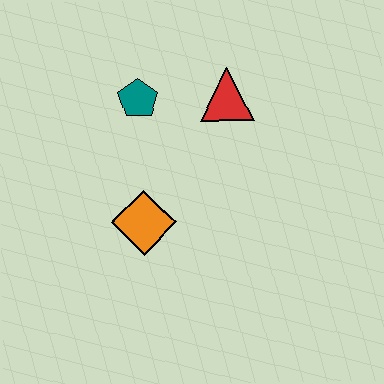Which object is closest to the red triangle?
The teal pentagon is closest to the red triangle.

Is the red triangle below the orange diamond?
No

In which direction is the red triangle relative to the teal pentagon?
The red triangle is to the right of the teal pentagon.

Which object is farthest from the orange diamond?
The red triangle is farthest from the orange diamond.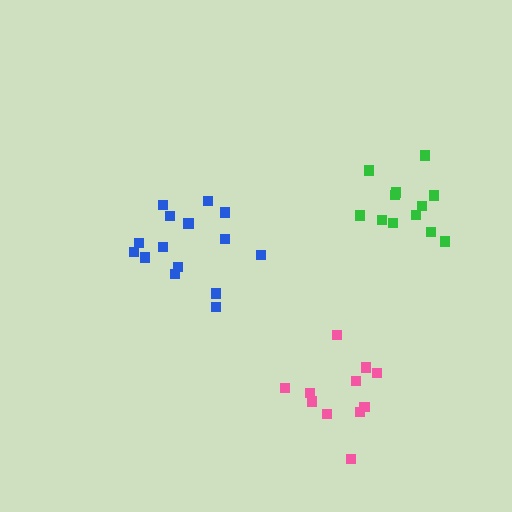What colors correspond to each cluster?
The clusters are colored: pink, green, blue.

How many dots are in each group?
Group 1: 11 dots, Group 2: 12 dots, Group 3: 15 dots (38 total).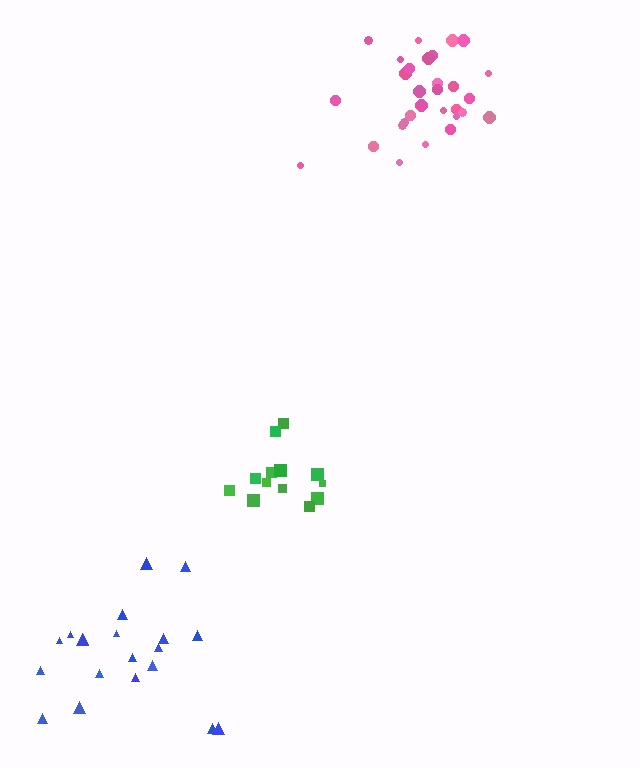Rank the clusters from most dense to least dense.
green, pink, blue.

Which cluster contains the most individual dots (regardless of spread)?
Pink (30).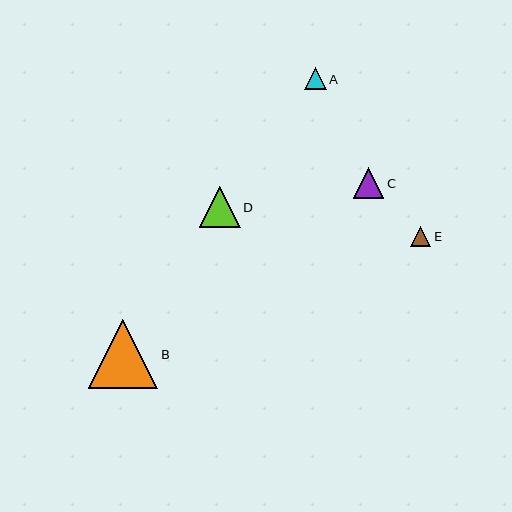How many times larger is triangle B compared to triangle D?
Triangle B is approximately 1.7 times the size of triangle D.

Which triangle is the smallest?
Triangle E is the smallest with a size of approximately 20 pixels.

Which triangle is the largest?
Triangle B is the largest with a size of approximately 69 pixels.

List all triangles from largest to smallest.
From largest to smallest: B, D, C, A, E.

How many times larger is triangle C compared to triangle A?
Triangle C is approximately 1.4 times the size of triangle A.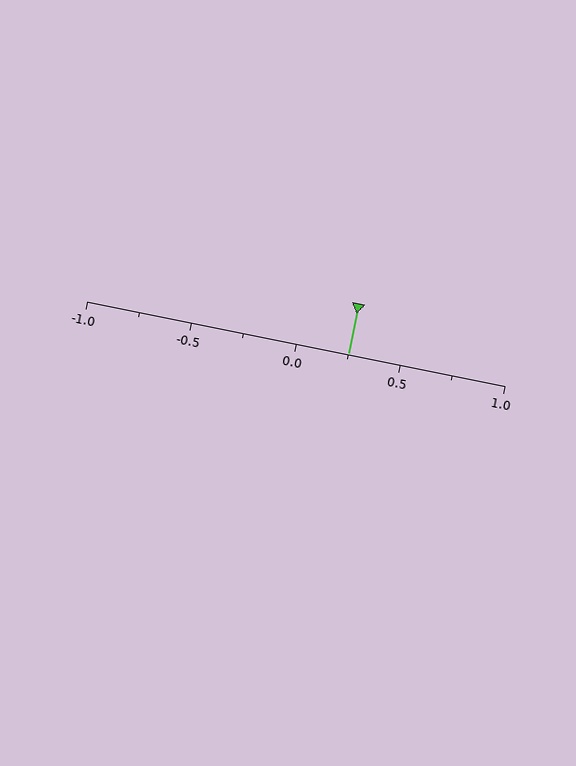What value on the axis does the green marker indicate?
The marker indicates approximately 0.25.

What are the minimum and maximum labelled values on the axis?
The axis runs from -1.0 to 1.0.